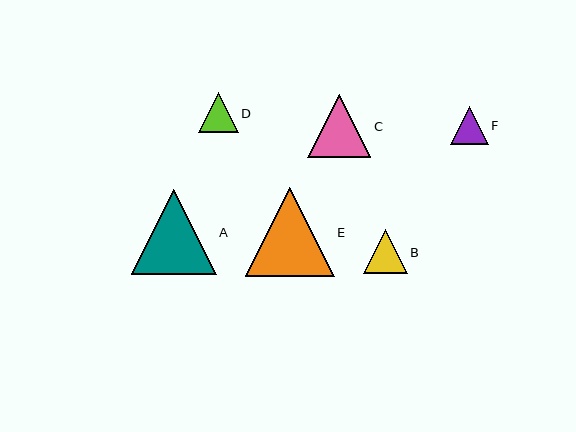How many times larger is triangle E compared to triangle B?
Triangle E is approximately 2.0 times the size of triangle B.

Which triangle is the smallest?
Triangle F is the smallest with a size of approximately 38 pixels.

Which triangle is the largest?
Triangle E is the largest with a size of approximately 89 pixels.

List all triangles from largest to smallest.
From largest to smallest: E, A, C, B, D, F.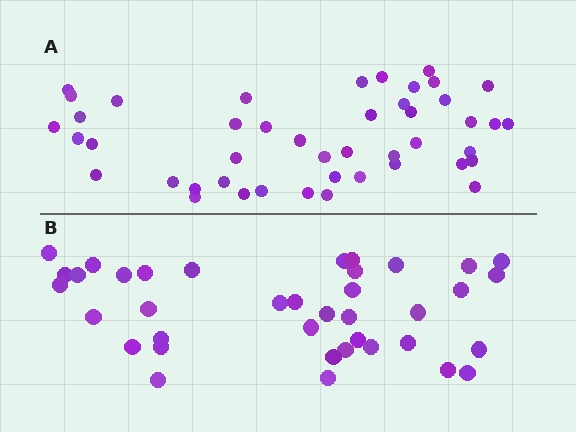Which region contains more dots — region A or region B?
Region A (the top region) has more dots.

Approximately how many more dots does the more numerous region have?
Region A has roughly 8 or so more dots than region B.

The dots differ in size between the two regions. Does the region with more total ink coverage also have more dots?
No. Region B has more total ink coverage because its dots are larger, but region A actually contains more individual dots. Total area can be misleading — the number of items is what matters here.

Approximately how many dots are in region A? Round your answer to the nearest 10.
About 40 dots. (The exact count is 45, which rounds to 40.)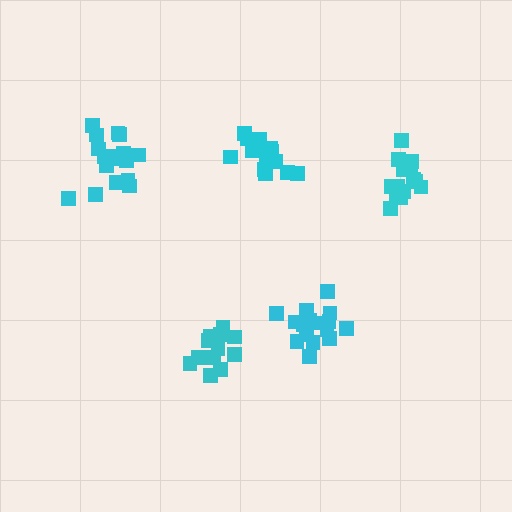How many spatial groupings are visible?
There are 5 spatial groupings.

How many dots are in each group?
Group 1: 16 dots, Group 2: 15 dots, Group 3: 17 dots, Group 4: 12 dots, Group 5: 17 dots (77 total).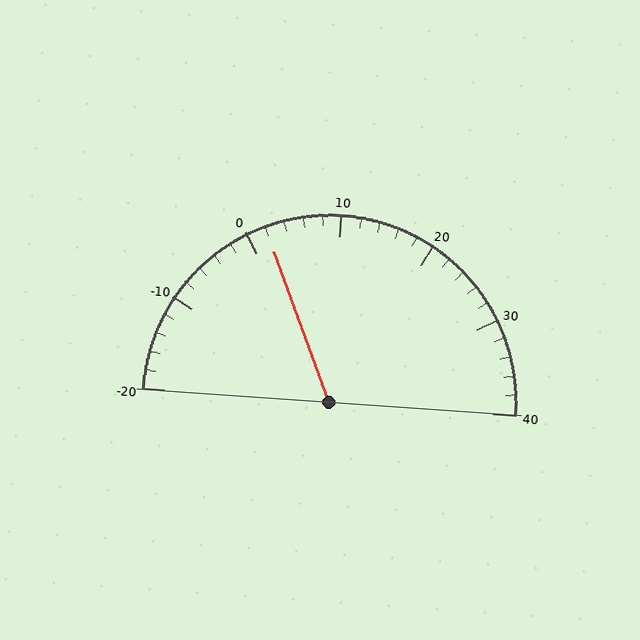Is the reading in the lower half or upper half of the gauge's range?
The reading is in the lower half of the range (-20 to 40).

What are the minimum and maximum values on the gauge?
The gauge ranges from -20 to 40.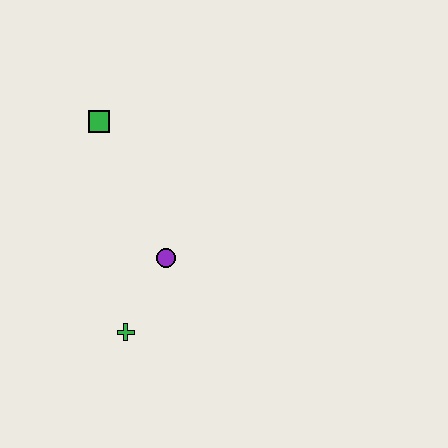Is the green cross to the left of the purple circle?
Yes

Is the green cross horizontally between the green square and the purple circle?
Yes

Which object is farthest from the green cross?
The green square is farthest from the green cross.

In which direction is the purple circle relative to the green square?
The purple circle is below the green square.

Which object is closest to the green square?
The purple circle is closest to the green square.